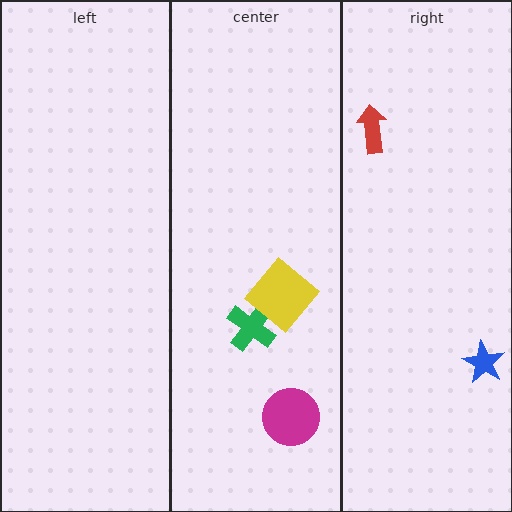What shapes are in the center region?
The magenta circle, the green cross, the yellow diamond.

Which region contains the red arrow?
The right region.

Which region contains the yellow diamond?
The center region.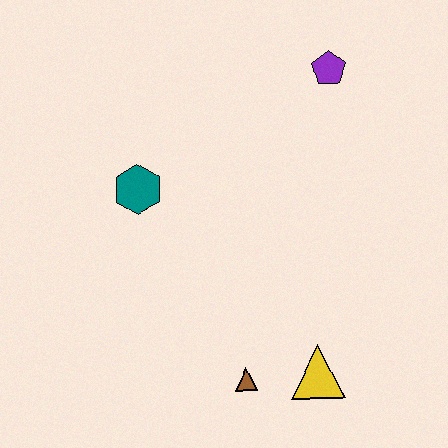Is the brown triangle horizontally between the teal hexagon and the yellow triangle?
Yes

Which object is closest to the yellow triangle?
The brown triangle is closest to the yellow triangle.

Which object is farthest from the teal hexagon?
The yellow triangle is farthest from the teal hexagon.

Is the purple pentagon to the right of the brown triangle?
Yes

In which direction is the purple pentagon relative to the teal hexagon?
The purple pentagon is to the right of the teal hexagon.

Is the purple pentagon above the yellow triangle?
Yes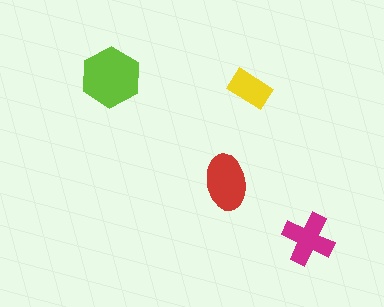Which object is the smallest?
The yellow rectangle.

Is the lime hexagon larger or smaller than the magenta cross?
Larger.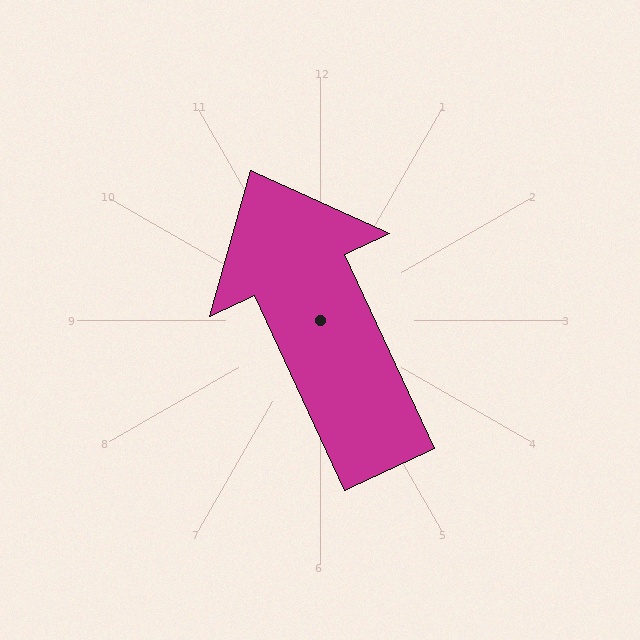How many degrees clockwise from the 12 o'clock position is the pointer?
Approximately 335 degrees.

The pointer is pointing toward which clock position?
Roughly 11 o'clock.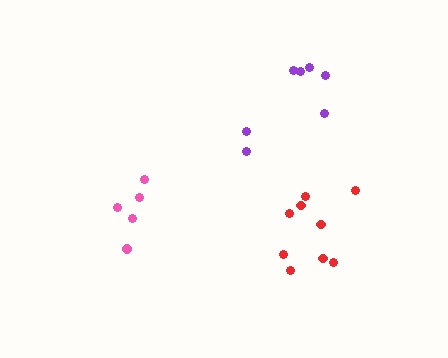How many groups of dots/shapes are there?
There are 3 groups.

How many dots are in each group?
Group 1: 5 dots, Group 2: 7 dots, Group 3: 9 dots (21 total).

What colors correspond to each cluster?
The clusters are colored: pink, purple, red.